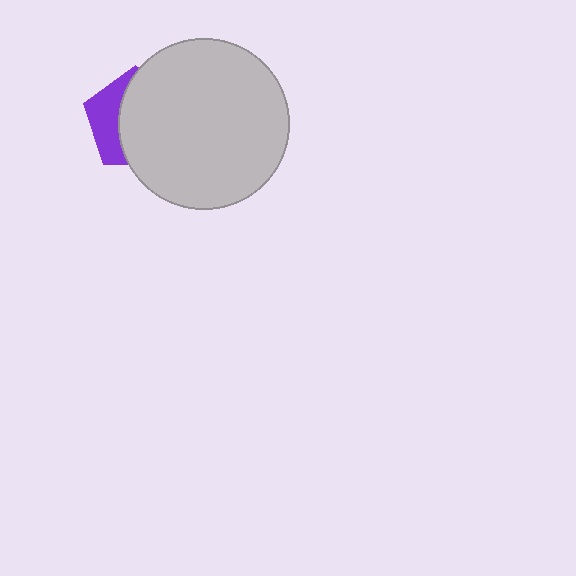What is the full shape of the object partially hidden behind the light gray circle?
The partially hidden object is a purple pentagon.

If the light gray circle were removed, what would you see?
You would see the complete purple pentagon.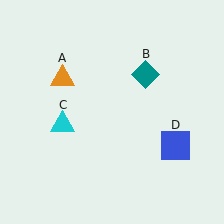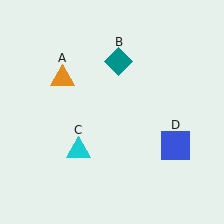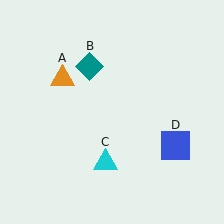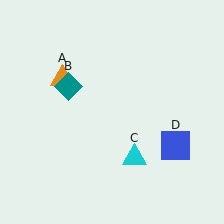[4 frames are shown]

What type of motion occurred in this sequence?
The teal diamond (object B), cyan triangle (object C) rotated counterclockwise around the center of the scene.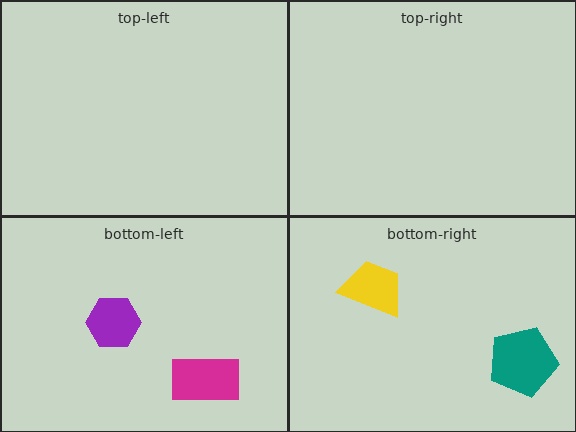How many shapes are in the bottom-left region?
2.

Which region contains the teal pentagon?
The bottom-right region.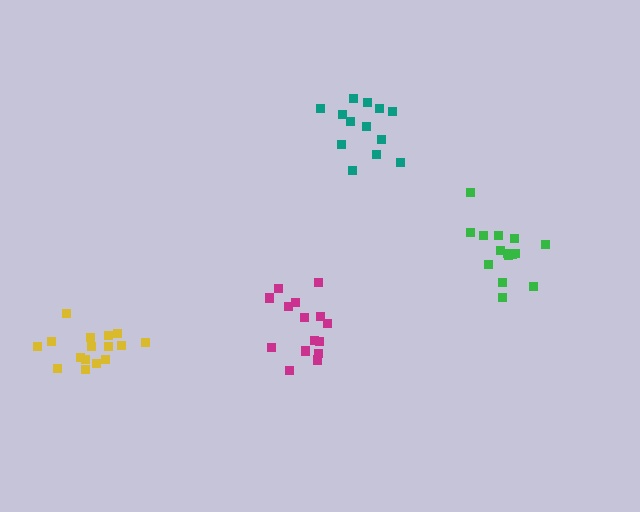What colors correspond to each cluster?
The clusters are colored: magenta, green, yellow, teal.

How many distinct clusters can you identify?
There are 4 distinct clusters.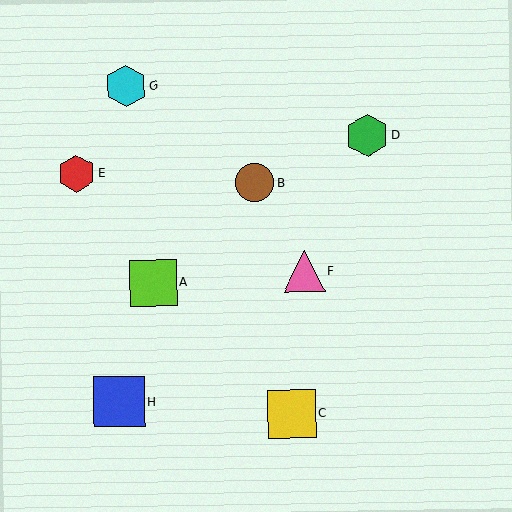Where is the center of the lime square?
The center of the lime square is at (153, 283).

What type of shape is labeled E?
Shape E is a red hexagon.